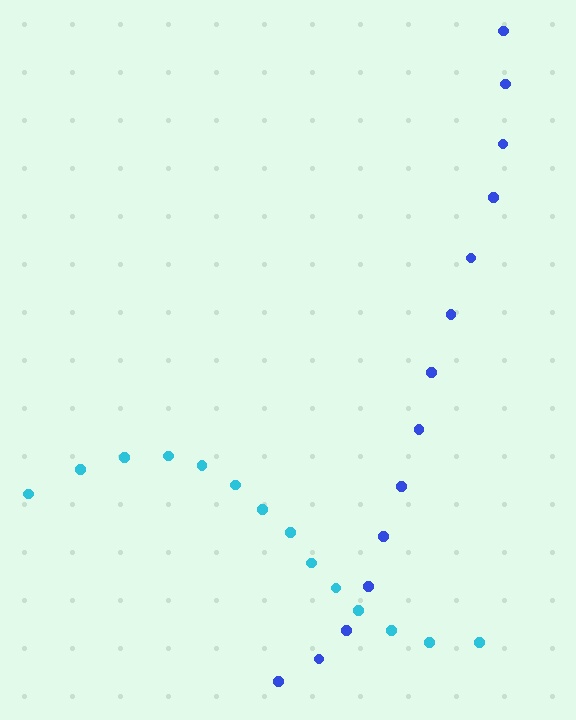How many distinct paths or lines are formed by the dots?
There are 2 distinct paths.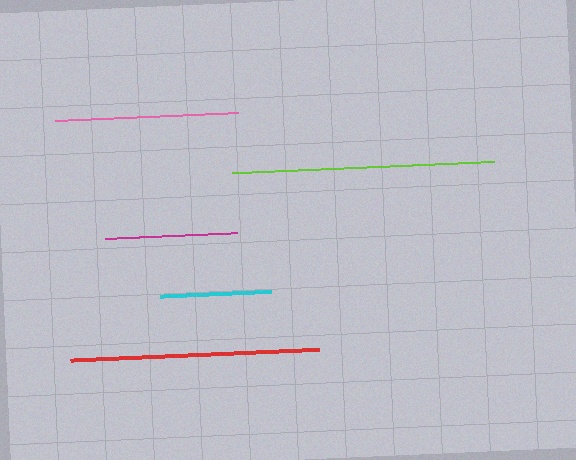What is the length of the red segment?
The red segment is approximately 249 pixels long.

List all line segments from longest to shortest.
From longest to shortest: lime, red, pink, magenta, cyan.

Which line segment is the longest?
The lime line is the longest at approximately 262 pixels.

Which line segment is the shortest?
The cyan line is the shortest at approximately 110 pixels.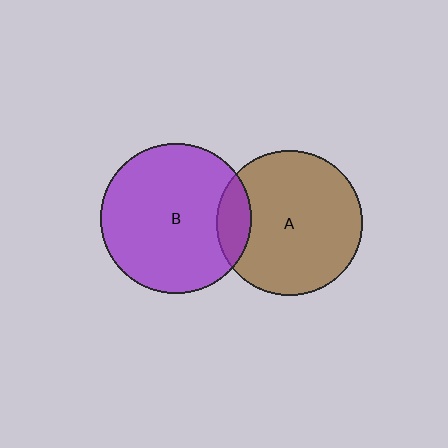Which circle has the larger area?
Circle B (purple).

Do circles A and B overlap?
Yes.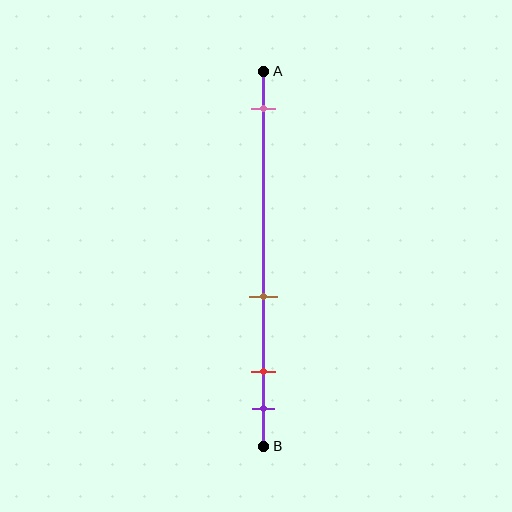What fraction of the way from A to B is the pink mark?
The pink mark is approximately 10% (0.1) of the way from A to B.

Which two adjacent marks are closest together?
The red and purple marks are the closest adjacent pair.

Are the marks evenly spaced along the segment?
No, the marks are not evenly spaced.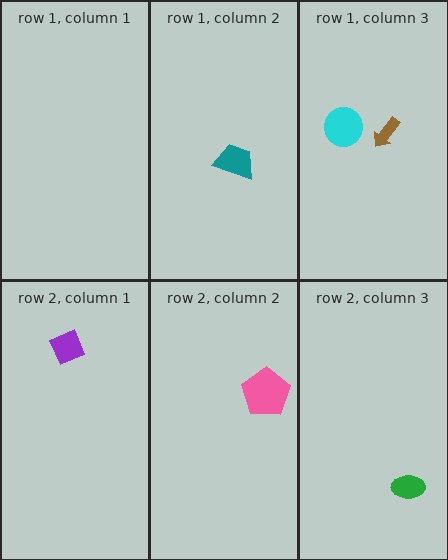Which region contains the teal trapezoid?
The row 1, column 2 region.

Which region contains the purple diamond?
The row 2, column 1 region.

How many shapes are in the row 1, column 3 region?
2.